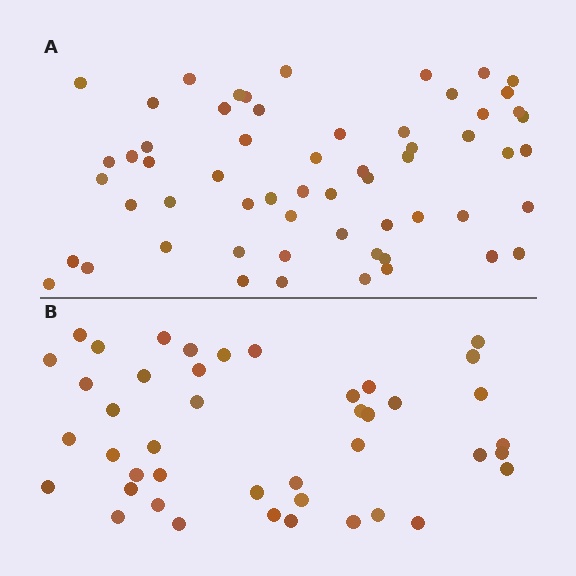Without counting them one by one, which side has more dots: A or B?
Region A (the top region) has more dots.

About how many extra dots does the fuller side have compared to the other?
Region A has approximately 15 more dots than region B.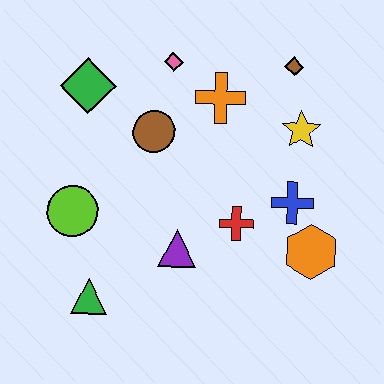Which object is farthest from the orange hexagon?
The green diamond is farthest from the orange hexagon.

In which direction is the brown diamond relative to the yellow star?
The brown diamond is above the yellow star.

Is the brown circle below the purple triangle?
No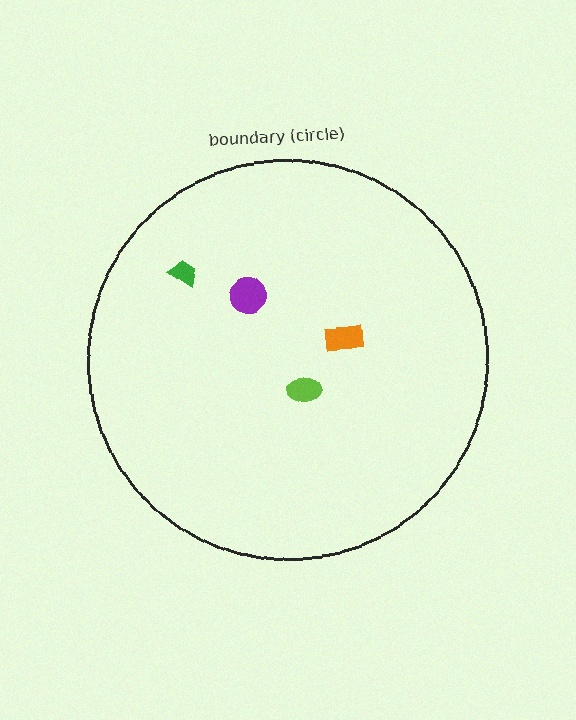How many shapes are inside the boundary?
4 inside, 0 outside.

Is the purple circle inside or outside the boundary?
Inside.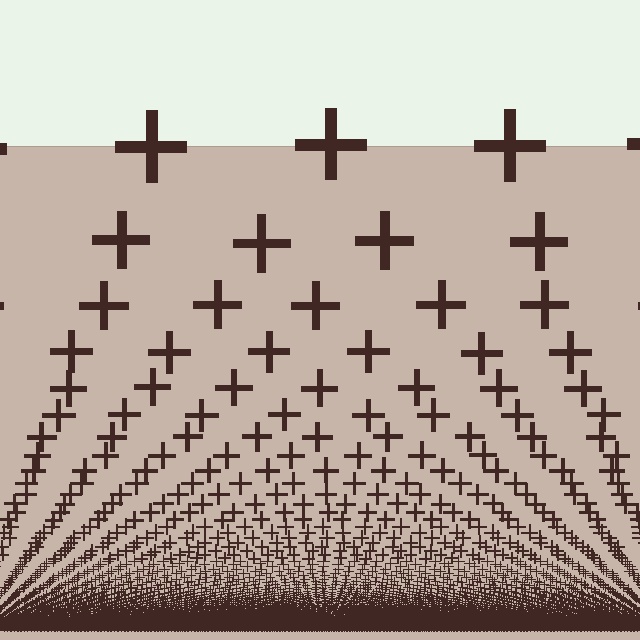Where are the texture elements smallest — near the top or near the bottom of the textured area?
Near the bottom.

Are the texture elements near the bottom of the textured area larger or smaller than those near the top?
Smaller. The gradient is inverted — elements near the bottom are smaller and denser.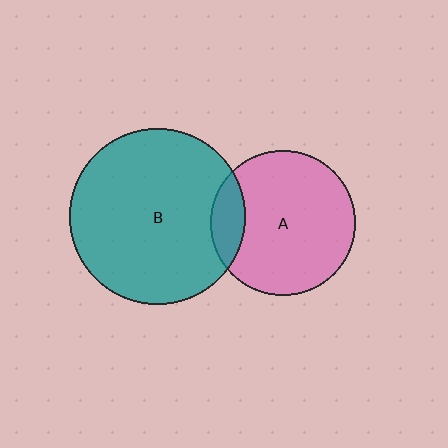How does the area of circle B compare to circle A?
Approximately 1.5 times.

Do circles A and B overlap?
Yes.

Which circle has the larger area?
Circle B (teal).